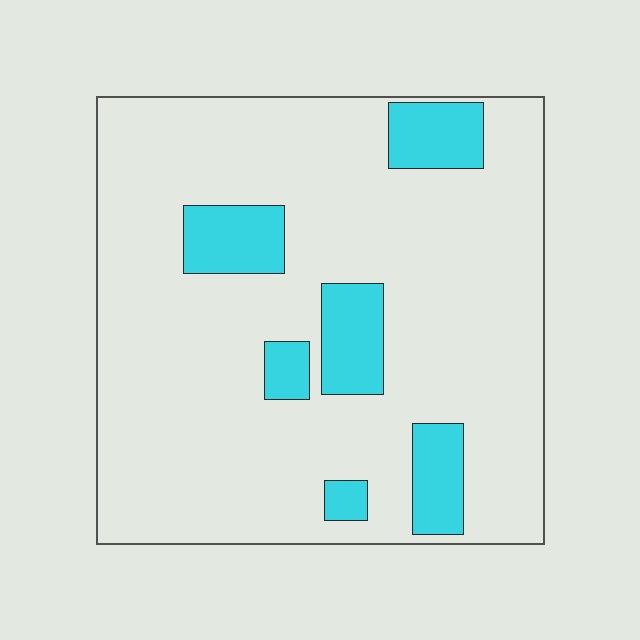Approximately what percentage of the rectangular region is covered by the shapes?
Approximately 15%.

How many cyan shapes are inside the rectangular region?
6.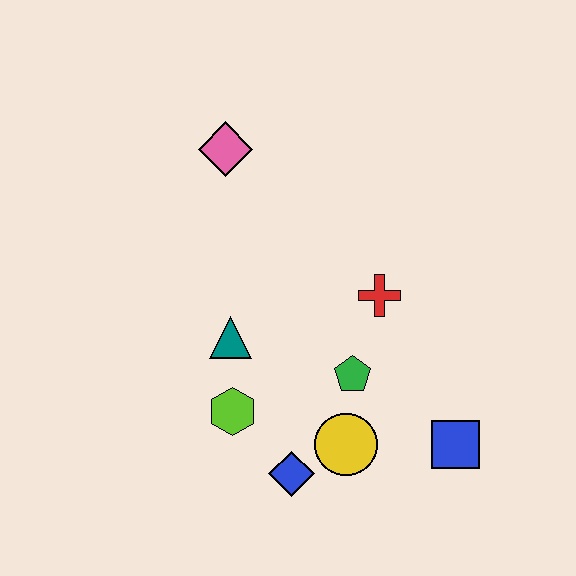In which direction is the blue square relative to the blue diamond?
The blue square is to the right of the blue diamond.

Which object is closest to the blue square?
The yellow circle is closest to the blue square.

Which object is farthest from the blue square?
The pink diamond is farthest from the blue square.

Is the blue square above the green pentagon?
No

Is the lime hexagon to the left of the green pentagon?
Yes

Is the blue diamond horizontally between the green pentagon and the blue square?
No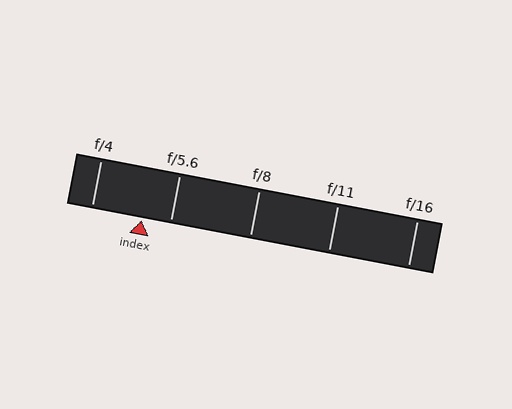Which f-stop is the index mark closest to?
The index mark is closest to f/5.6.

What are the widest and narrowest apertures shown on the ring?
The widest aperture shown is f/4 and the narrowest is f/16.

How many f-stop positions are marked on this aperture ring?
There are 5 f-stop positions marked.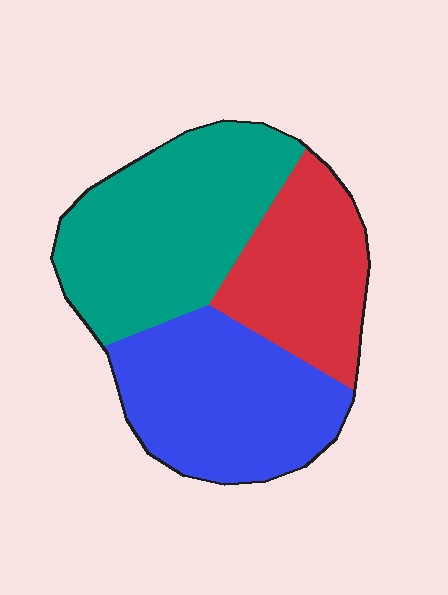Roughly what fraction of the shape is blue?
Blue takes up about one third (1/3) of the shape.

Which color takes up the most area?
Teal, at roughly 40%.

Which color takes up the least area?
Red, at roughly 25%.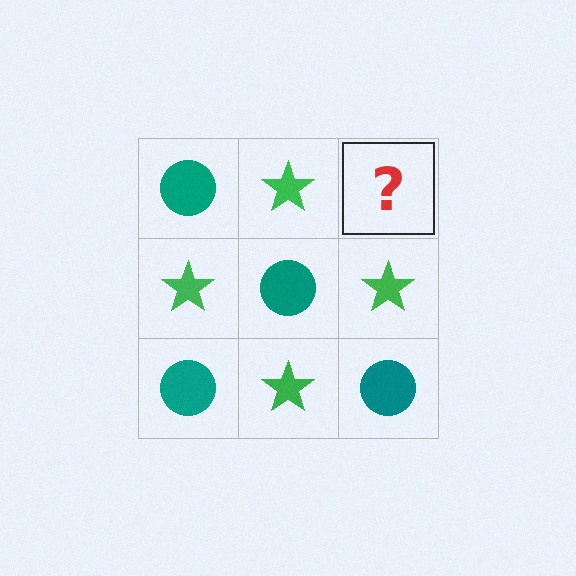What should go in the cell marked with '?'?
The missing cell should contain a teal circle.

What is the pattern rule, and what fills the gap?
The rule is that it alternates teal circle and green star in a checkerboard pattern. The gap should be filled with a teal circle.